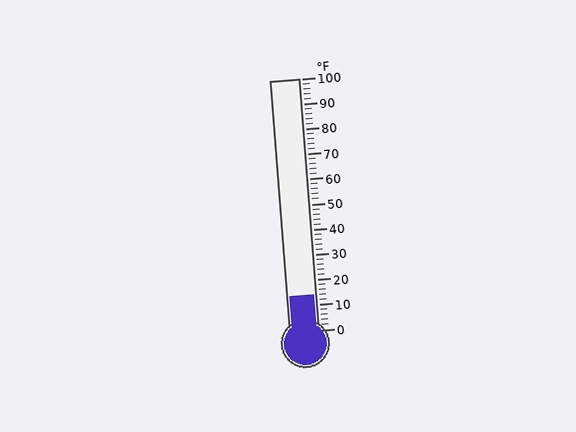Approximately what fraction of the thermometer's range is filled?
The thermometer is filled to approximately 15% of its range.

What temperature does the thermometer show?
The thermometer shows approximately 14°F.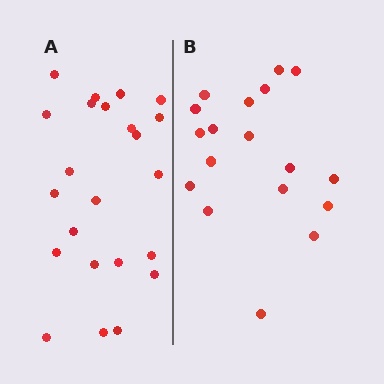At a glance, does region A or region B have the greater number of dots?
Region A (the left region) has more dots.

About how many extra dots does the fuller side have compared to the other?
Region A has about 5 more dots than region B.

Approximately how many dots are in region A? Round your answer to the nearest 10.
About 20 dots. (The exact count is 23, which rounds to 20.)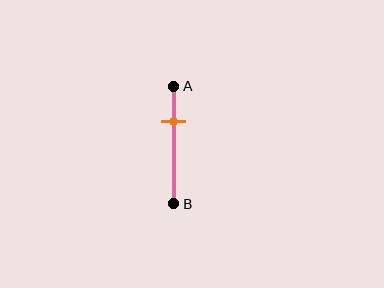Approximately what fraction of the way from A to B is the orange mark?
The orange mark is approximately 30% of the way from A to B.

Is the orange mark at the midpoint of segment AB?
No, the mark is at about 30% from A, not at the 50% midpoint.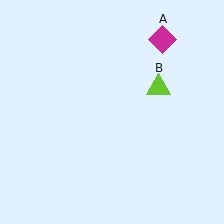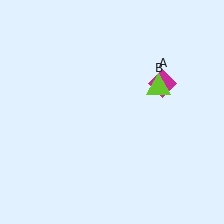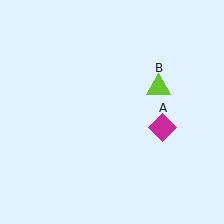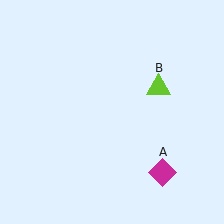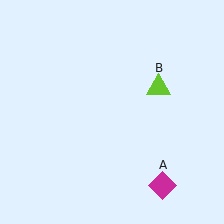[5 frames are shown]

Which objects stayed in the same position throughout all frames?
Lime triangle (object B) remained stationary.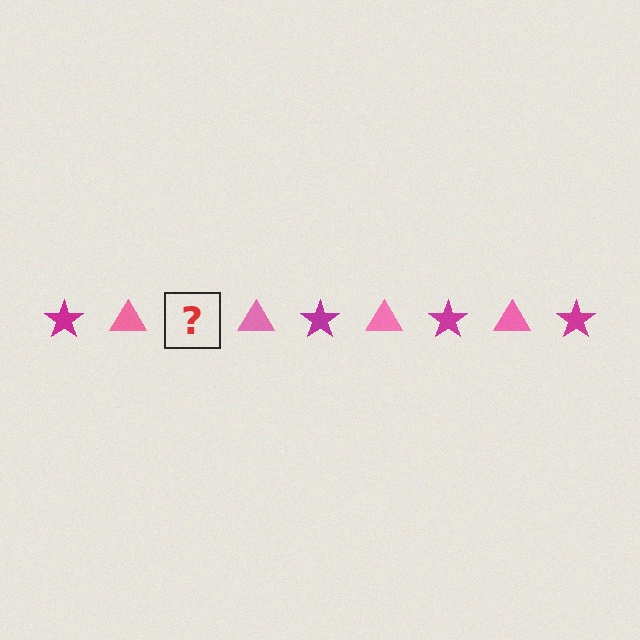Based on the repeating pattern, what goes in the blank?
The blank should be a magenta star.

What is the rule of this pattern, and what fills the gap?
The rule is that the pattern alternates between magenta star and pink triangle. The gap should be filled with a magenta star.